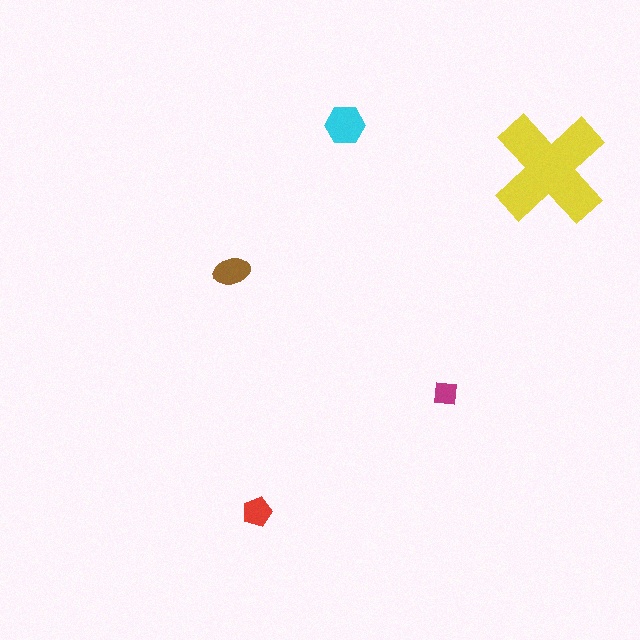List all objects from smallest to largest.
The magenta square, the red pentagon, the brown ellipse, the cyan hexagon, the yellow cross.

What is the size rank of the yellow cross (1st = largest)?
1st.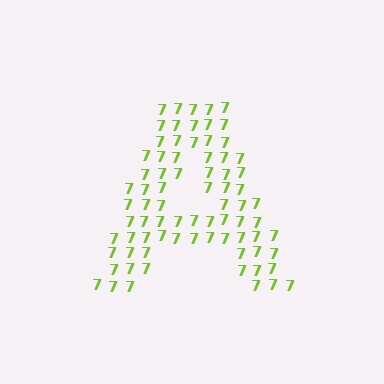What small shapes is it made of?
It is made of small digit 7's.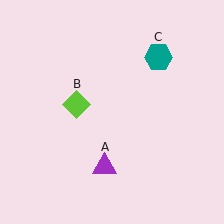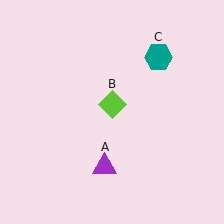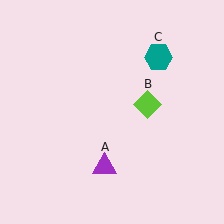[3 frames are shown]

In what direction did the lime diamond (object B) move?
The lime diamond (object B) moved right.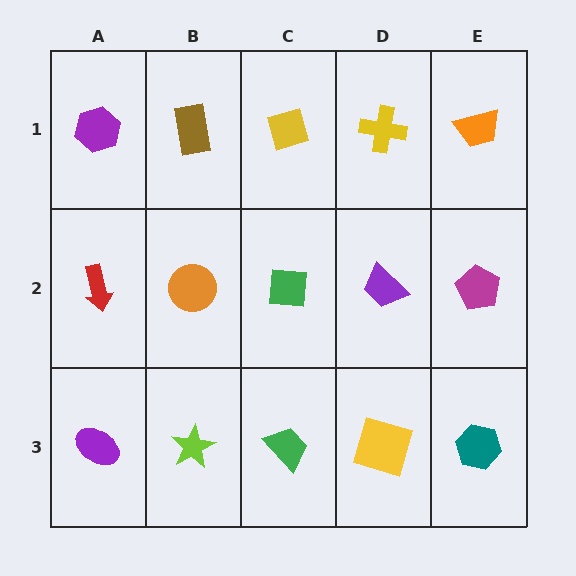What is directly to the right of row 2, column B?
A green square.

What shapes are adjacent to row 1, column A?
A red arrow (row 2, column A), a brown rectangle (row 1, column B).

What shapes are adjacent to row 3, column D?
A purple trapezoid (row 2, column D), a green trapezoid (row 3, column C), a teal hexagon (row 3, column E).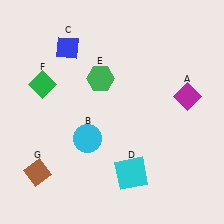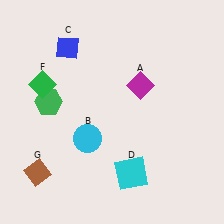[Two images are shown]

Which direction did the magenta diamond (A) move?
The magenta diamond (A) moved left.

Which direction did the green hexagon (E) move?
The green hexagon (E) moved left.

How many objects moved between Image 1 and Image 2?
2 objects moved between the two images.